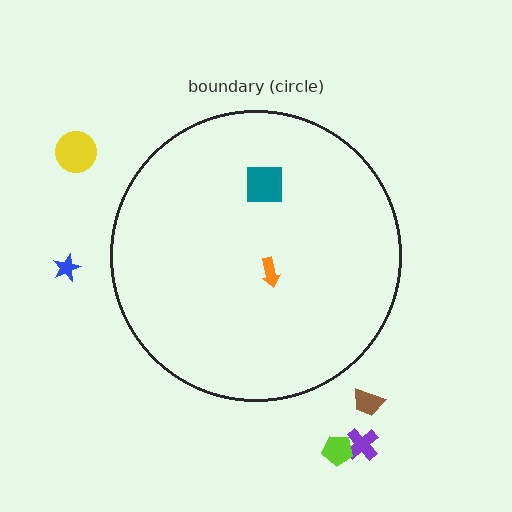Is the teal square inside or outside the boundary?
Inside.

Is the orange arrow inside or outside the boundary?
Inside.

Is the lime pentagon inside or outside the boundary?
Outside.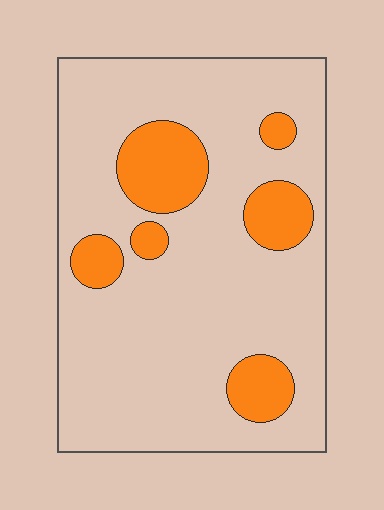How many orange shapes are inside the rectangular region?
6.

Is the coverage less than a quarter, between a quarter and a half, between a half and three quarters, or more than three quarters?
Less than a quarter.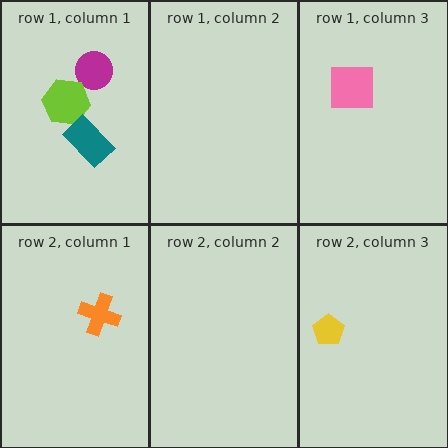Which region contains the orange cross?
The row 2, column 1 region.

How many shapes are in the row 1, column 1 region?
3.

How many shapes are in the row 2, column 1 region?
1.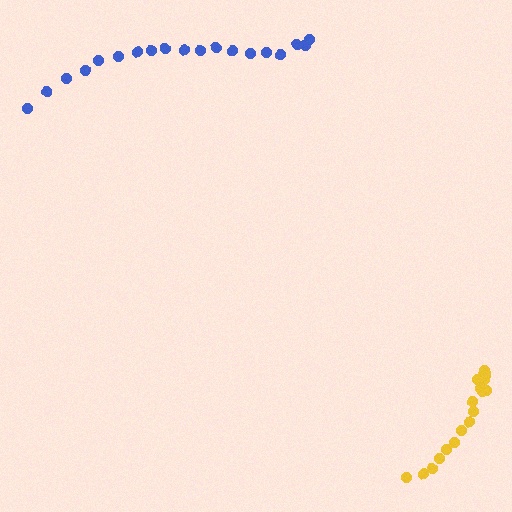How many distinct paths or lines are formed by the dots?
There are 2 distinct paths.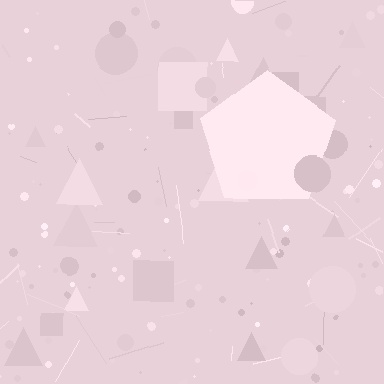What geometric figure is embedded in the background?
A pentagon is embedded in the background.